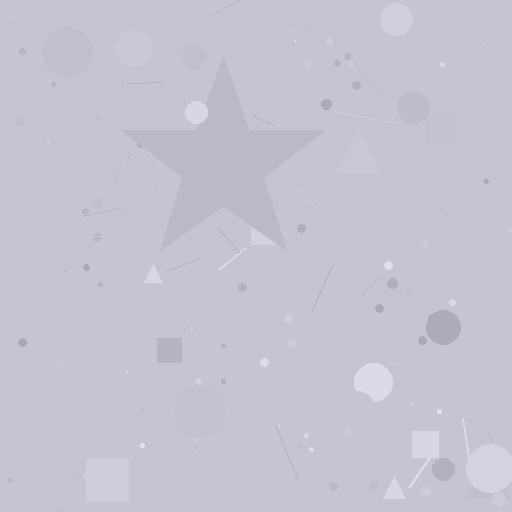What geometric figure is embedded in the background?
A star is embedded in the background.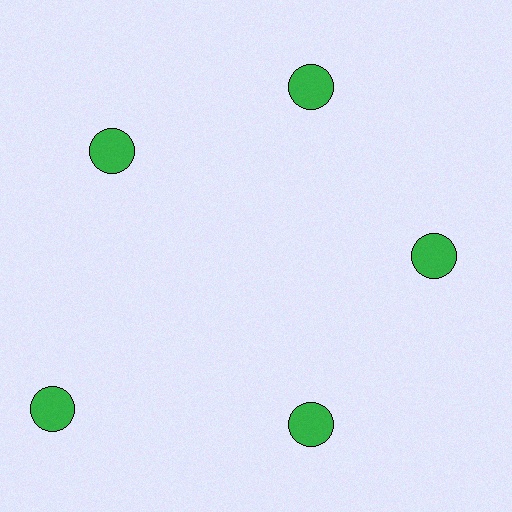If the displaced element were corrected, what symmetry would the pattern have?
It would have 5-fold rotational symmetry — the pattern would map onto itself every 72 degrees.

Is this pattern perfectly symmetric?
No. The 5 green circles are arranged in a ring, but one element near the 8 o'clock position is pushed outward from the center, breaking the 5-fold rotational symmetry.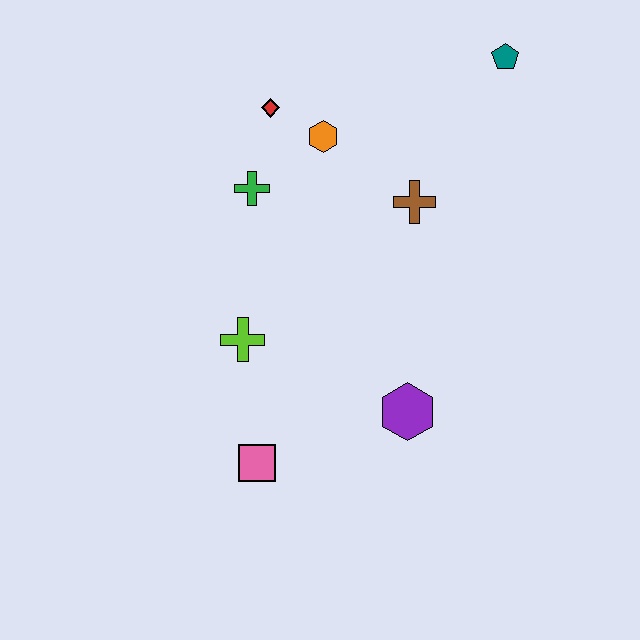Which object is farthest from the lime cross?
The teal pentagon is farthest from the lime cross.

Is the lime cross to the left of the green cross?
Yes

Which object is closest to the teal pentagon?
The brown cross is closest to the teal pentagon.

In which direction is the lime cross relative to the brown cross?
The lime cross is to the left of the brown cross.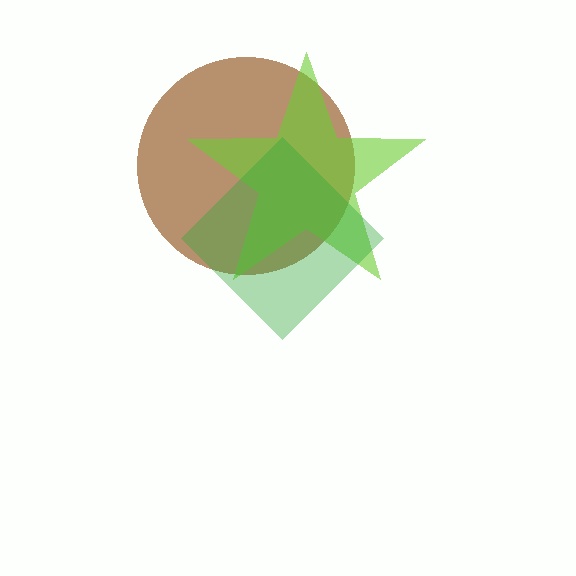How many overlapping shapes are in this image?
There are 3 overlapping shapes in the image.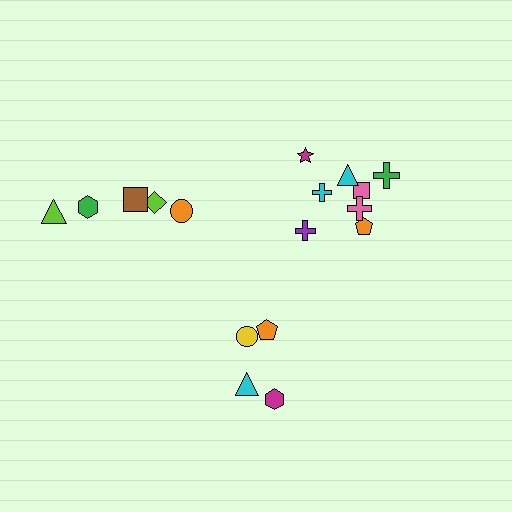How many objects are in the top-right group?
There are 8 objects.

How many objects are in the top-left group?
There are 5 objects.